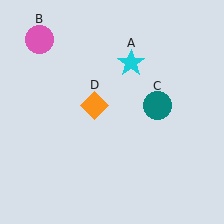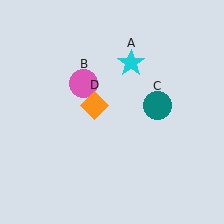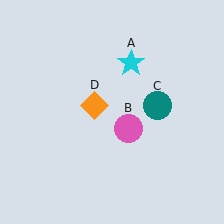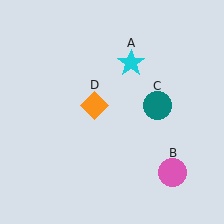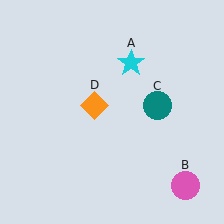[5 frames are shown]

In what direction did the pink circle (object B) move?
The pink circle (object B) moved down and to the right.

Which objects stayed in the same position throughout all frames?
Cyan star (object A) and teal circle (object C) and orange diamond (object D) remained stationary.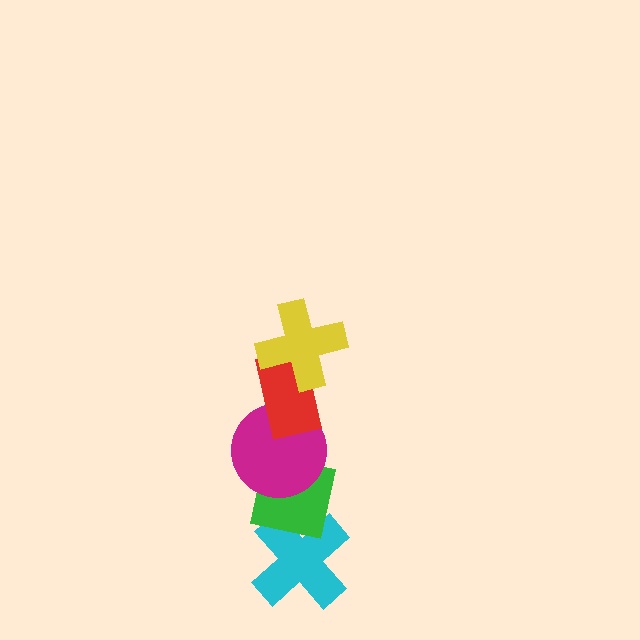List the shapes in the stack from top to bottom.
From top to bottom: the yellow cross, the red rectangle, the magenta circle, the green square, the cyan cross.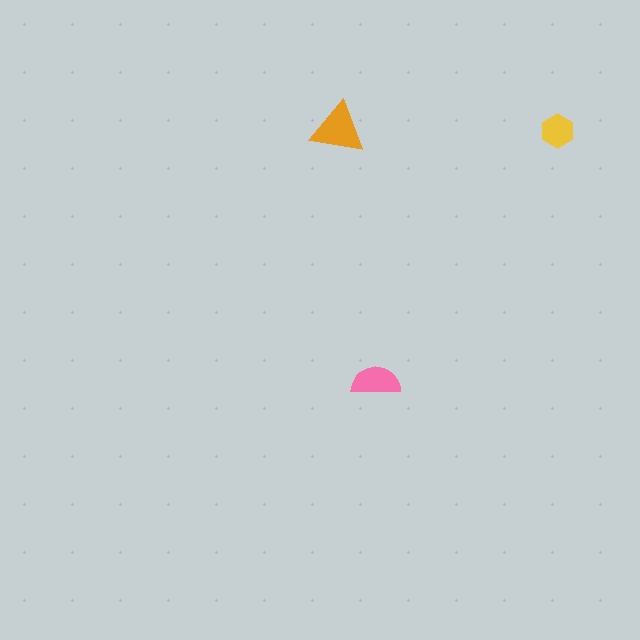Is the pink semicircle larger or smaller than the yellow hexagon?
Larger.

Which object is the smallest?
The yellow hexagon.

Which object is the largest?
The orange triangle.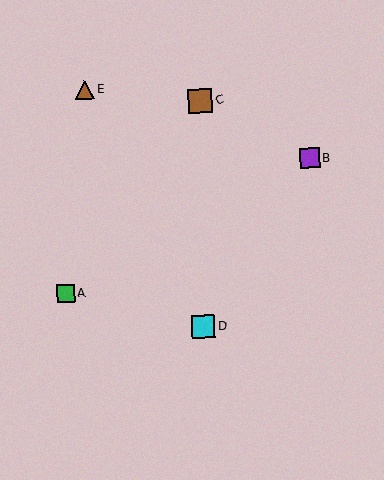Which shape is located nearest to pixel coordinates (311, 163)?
The purple square (labeled B) at (310, 158) is nearest to that location.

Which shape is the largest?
The brown square (labeled C) is the largest.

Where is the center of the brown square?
The center of the brown square is at (200, 101).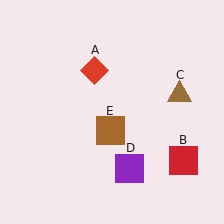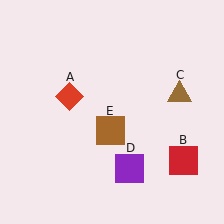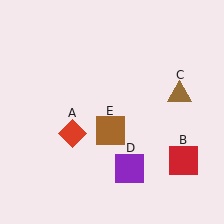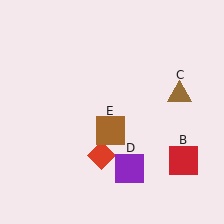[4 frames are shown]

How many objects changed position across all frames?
1 object changed position: red diamond (object A).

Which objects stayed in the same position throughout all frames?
Red square (object B) and brown triangle (object C) and purple square (object D) and brown square (object E) remained stationary.